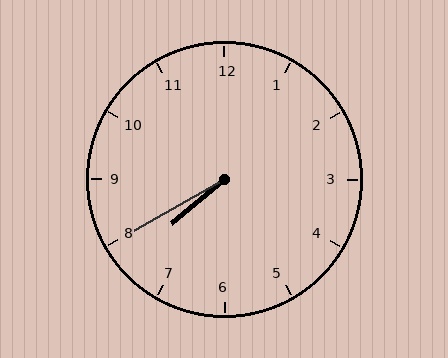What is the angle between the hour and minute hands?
Approximately 10 degrees.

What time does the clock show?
7:40.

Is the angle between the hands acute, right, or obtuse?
It is acute.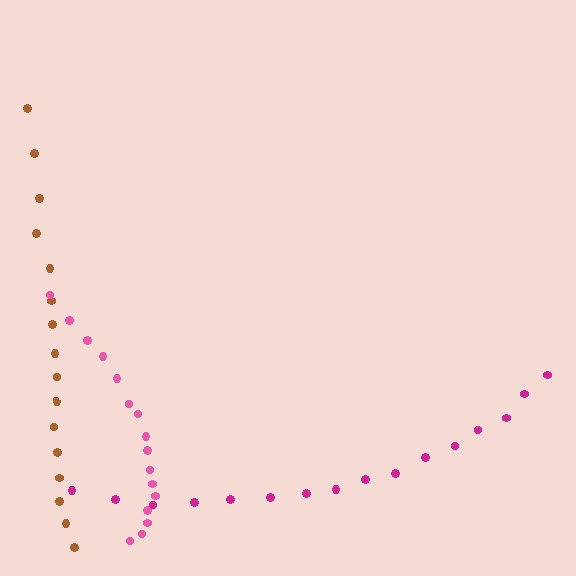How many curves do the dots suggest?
There are 3 distinct paths.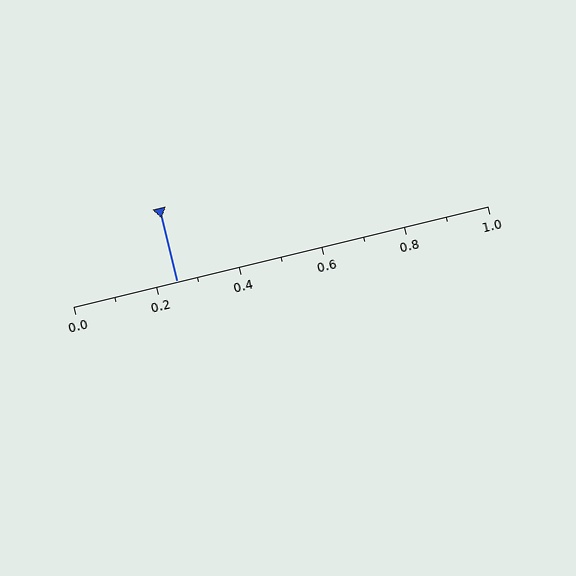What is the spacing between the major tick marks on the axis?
The major ticks are spaced 0.2 apart.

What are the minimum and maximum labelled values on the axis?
The axis runs from 0.0 to 1.0.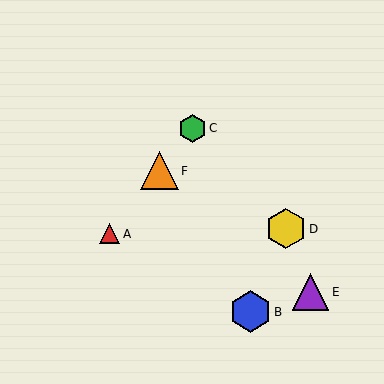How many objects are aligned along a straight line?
3 objects (A, C, F) are aligned along a straight line.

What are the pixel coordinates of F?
Object F is at (159, 171).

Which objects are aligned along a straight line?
Objects A, C, F are aligned along a straight line.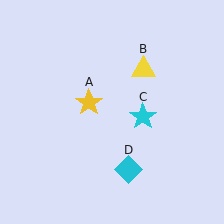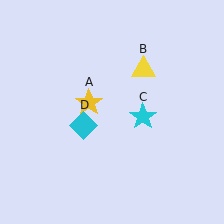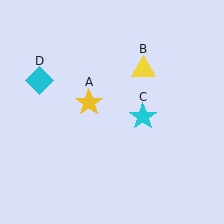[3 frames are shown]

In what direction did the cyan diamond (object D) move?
The cyan diamond (object D) moved up and to the left.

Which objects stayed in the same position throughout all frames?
Yellow star (object A) and yellow triangle (object B) and cyan star (object C) remained stationary.